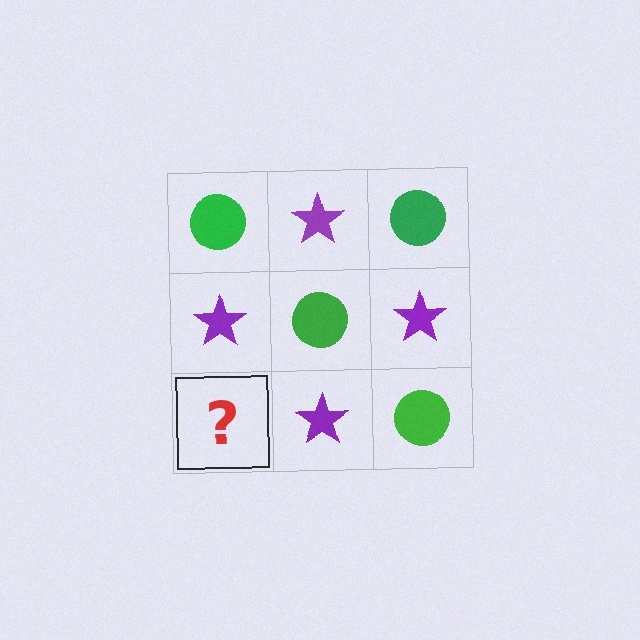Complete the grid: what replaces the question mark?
The question mark should be replaced with a green circle.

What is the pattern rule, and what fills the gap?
The rule is that it alternates green circle and purple star in a checkerboard pattern. The gap should be filled with a green circle.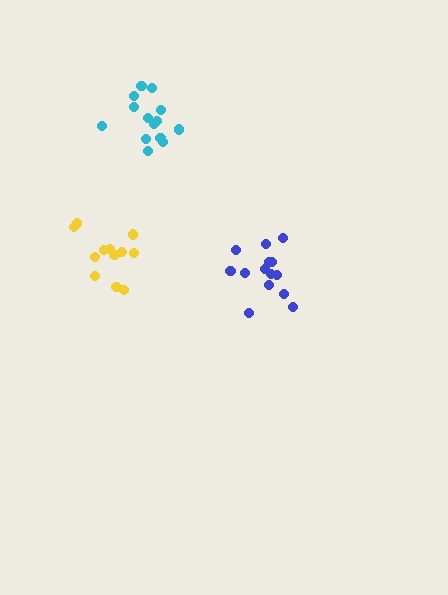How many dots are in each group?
Group 1: 14 dots, Group 2: 14 dots, Group 3: 12 dots (40 total).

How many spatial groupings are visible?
There are 3 spatial groupings.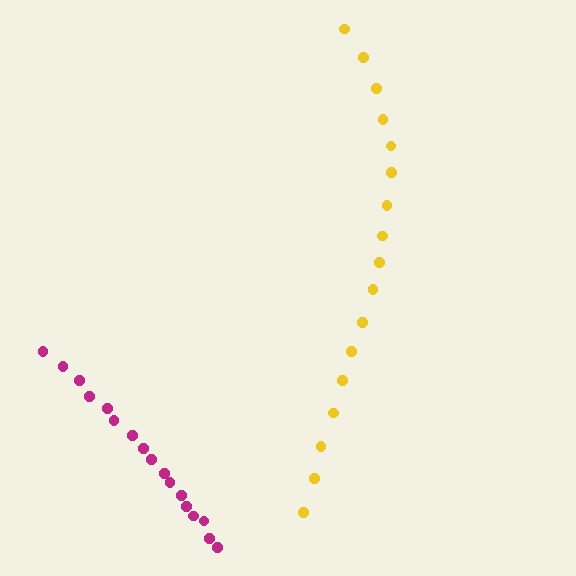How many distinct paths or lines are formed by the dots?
There are 2 distinct paths.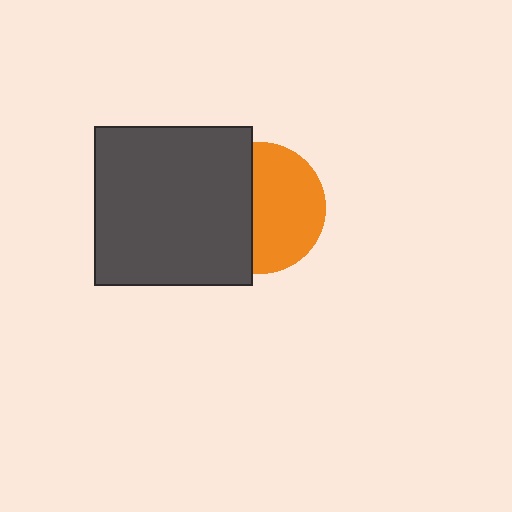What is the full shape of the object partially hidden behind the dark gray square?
The partially hidden object is an orange circle.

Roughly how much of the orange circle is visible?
About half of it is visible (roughly 56%).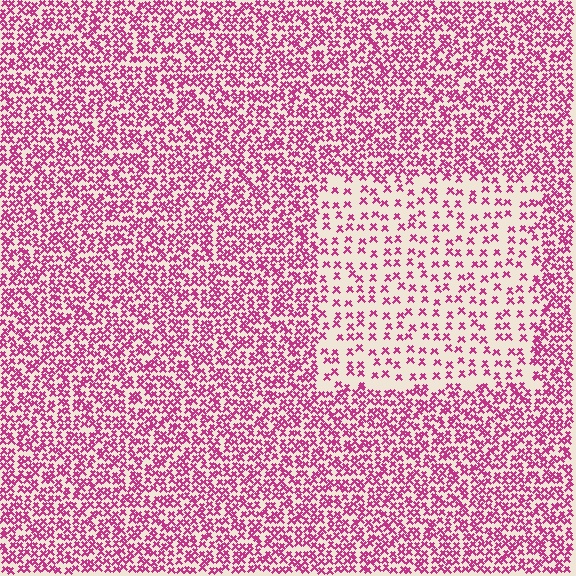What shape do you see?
I see a rectangle.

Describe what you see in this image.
The image contains small magenta elements arranged at two different densities. A rectangle-shaped region is visible where the elements are less densely packed than the surrounding area.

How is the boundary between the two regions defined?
The boundary is defined by a change in element density (approximately 2.4x ratio). All elements are the same color, size, and shape.